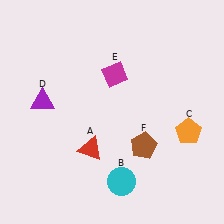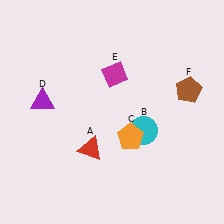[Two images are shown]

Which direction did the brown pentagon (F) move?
The brown pentagon (F) moved up.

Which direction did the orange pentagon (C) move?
The orange pentagon (C) moved left.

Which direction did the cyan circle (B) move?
The cyan circle (B) moved up.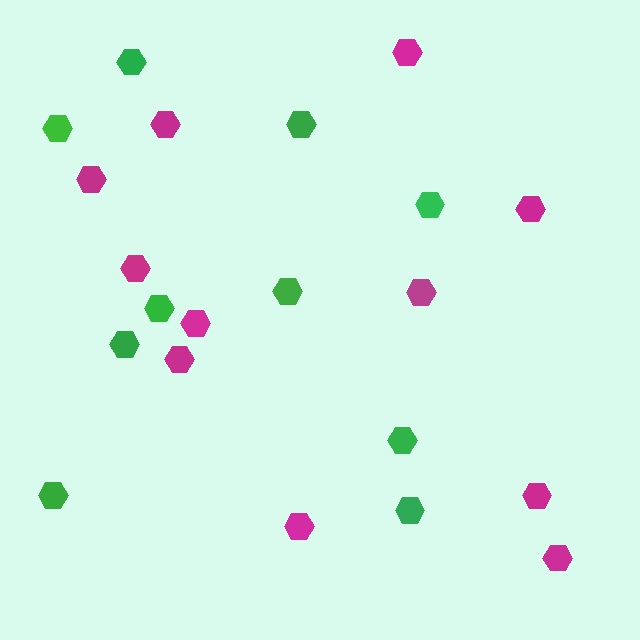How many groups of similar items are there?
There are 2 groups: one group of green hexagons (10) and one group of magenta hexagons (11).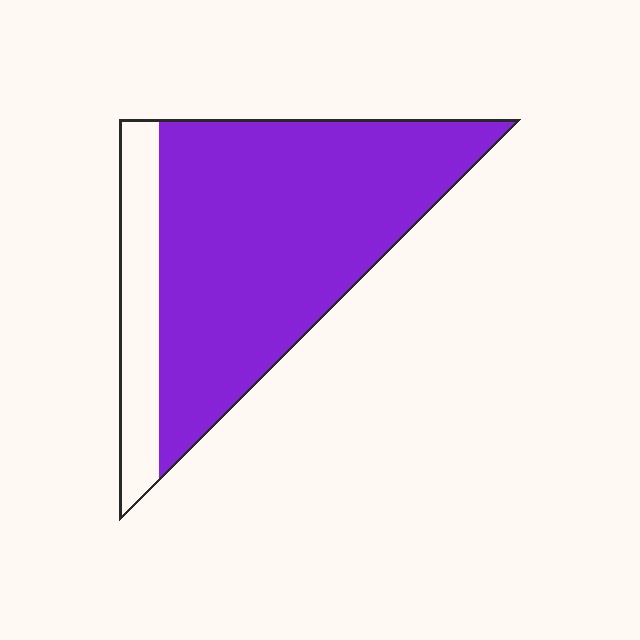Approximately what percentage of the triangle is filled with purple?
Approximately 80%.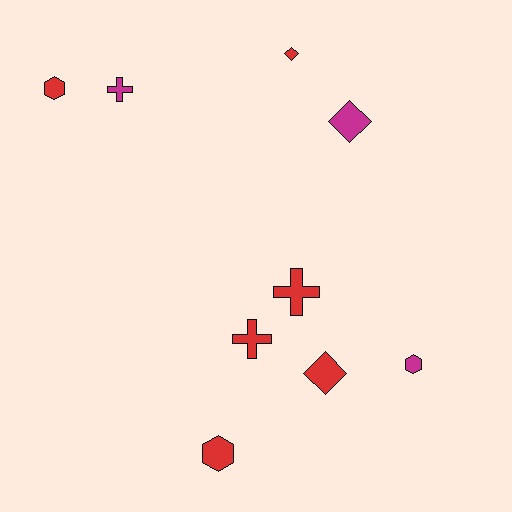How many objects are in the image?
There are 9 objects.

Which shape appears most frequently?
Hexagon, with 3 objects.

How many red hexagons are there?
There are 2 red hexagons.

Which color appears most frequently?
Red, with 6 objects.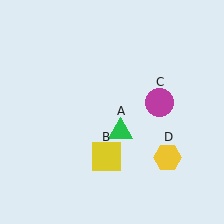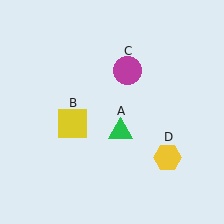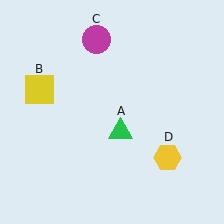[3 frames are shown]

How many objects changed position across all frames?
2 objects changed position: yellow square (object B), magenta circle (object C).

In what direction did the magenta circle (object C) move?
The magenta circle (object C) moved up and to the left.